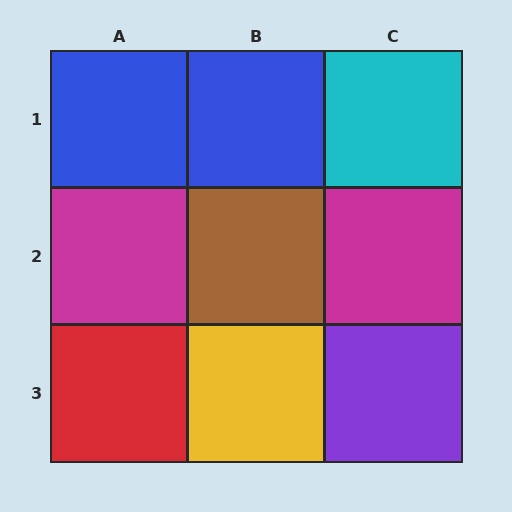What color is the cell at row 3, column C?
Purple.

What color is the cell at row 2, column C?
Magenta.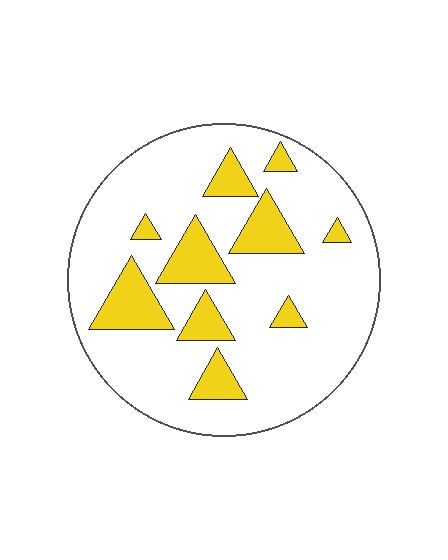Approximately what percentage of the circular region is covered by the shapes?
Approximately 20%.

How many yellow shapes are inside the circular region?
10.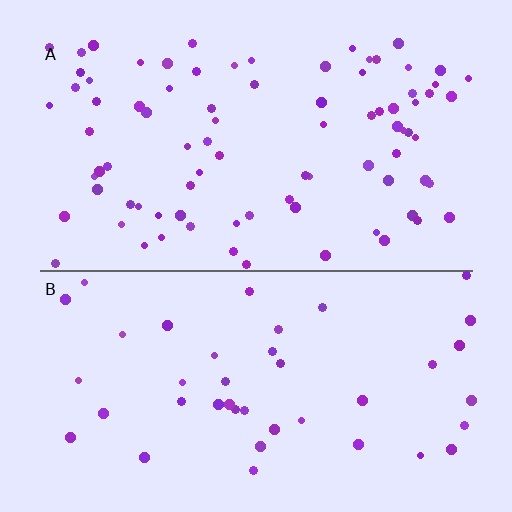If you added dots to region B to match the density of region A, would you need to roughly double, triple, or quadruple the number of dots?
Approximately double.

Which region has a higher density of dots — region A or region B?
A (the top).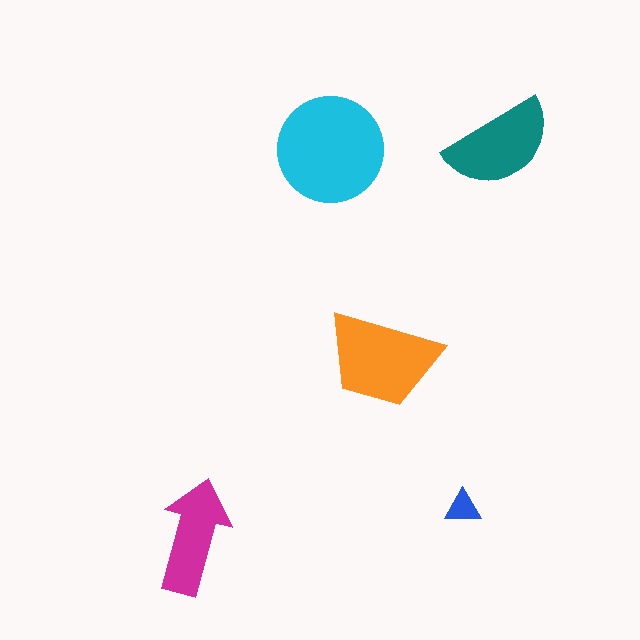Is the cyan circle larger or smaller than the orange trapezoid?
Larger.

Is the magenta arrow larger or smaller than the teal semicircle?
Smaller.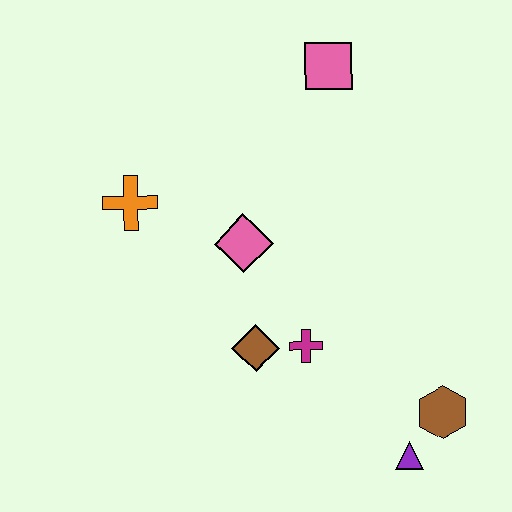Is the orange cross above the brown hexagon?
Yes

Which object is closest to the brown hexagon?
The purple triangle is closest to the brown hexagon.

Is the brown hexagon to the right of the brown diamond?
Yes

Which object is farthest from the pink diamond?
The purple triangle is farthest from the pink diamond.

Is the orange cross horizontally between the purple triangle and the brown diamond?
No